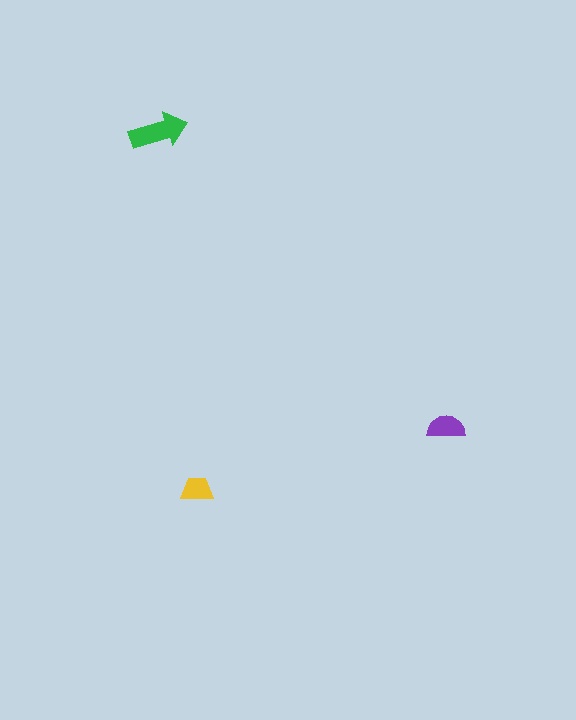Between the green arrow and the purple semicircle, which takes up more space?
The green arrow.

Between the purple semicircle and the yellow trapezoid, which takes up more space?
The purple semicircle.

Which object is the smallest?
The yellow trapezoid.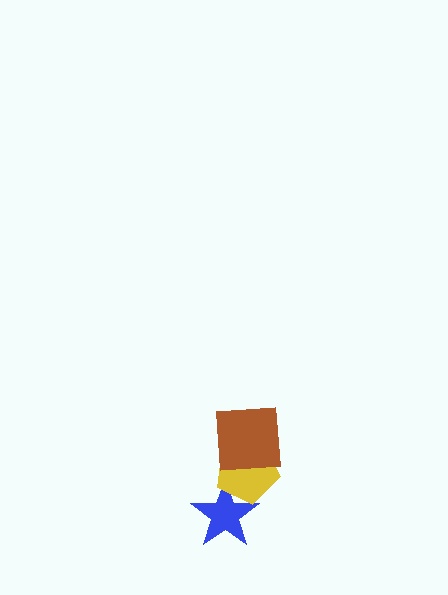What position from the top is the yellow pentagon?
The yellow pentagon is 2nd from the top.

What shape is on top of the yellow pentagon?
The brown square is on top of the yellow pentagon.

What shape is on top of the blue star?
The yellow pentagon is on top of the blue star.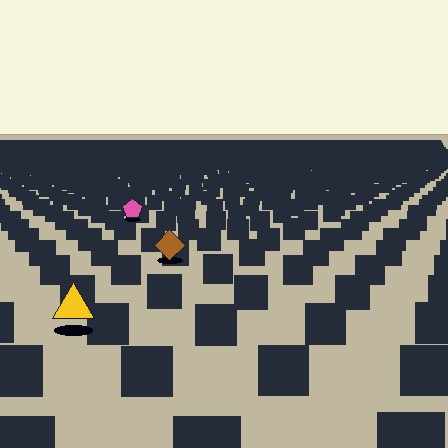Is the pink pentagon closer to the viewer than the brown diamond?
No. The brown diamond is closer — you can tell from the texture gradient: the ground texture is coarser near it.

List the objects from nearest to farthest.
From nearest to farthest: the yellow triangle, the brown diamond, the pink pentagon.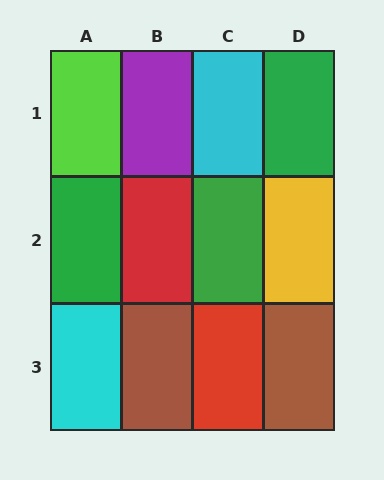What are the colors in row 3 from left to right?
Cyan, brown, red, brown.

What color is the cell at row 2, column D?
Yellow.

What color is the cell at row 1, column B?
Purple.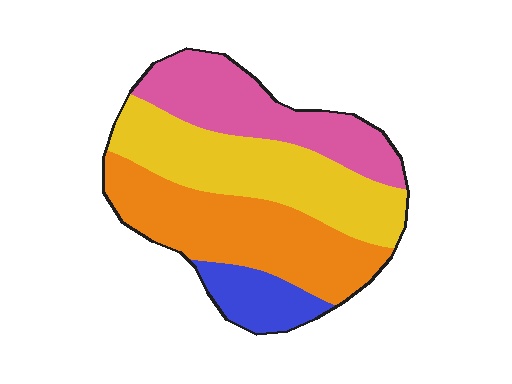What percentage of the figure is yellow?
Yellow takes up between a sixth and a third of the figure.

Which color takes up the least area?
Blue, at roughly 10%.